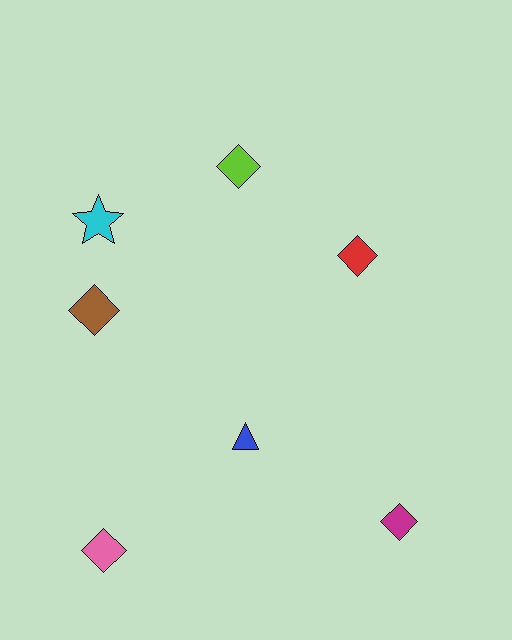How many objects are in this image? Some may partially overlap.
There are 7 objects.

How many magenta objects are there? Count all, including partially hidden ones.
There is 1 magenta object.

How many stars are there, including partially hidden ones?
There is 1 star.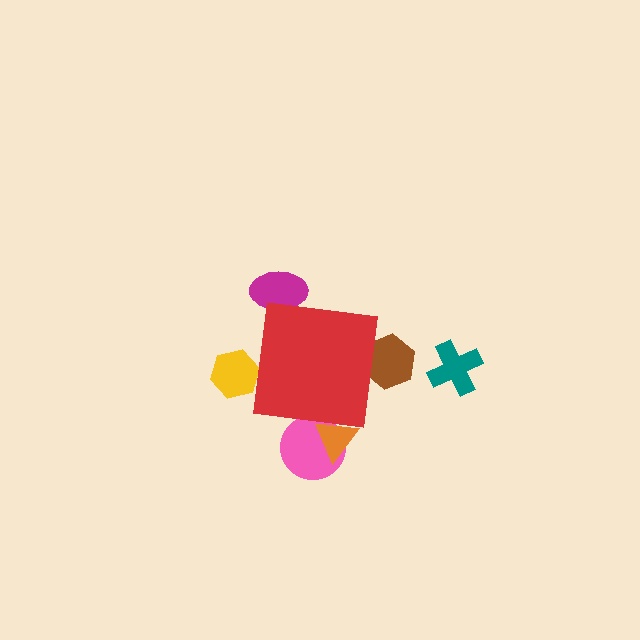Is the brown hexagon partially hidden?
Yes, the brown hexagon is partially hidden behind the red square.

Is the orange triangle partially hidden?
Yes, the orange triangle is partially hidden behind the red square.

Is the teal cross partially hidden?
No, the teal cross is fully visible.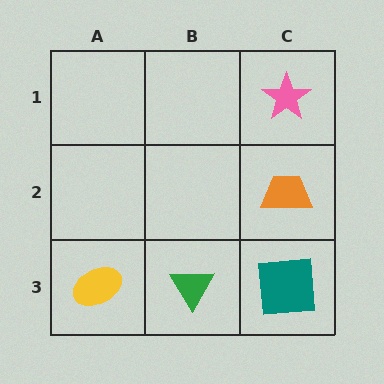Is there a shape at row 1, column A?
No, that cell is empty.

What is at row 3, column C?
A teal square.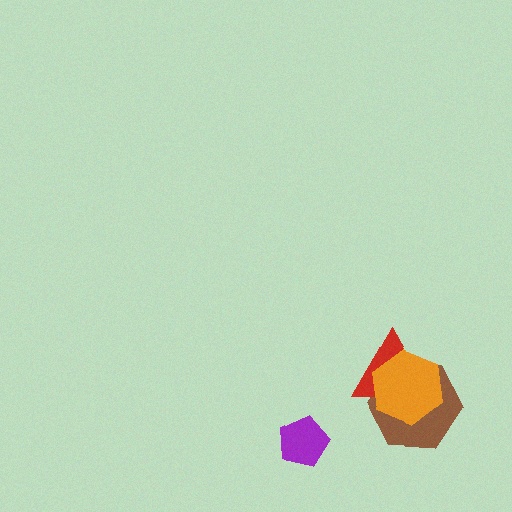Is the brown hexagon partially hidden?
Yes, it is partially covered by another shape.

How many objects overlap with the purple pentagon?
0 objects overlap with the purple pentagon.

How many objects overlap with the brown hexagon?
2 objects overlap with the brown hexagon.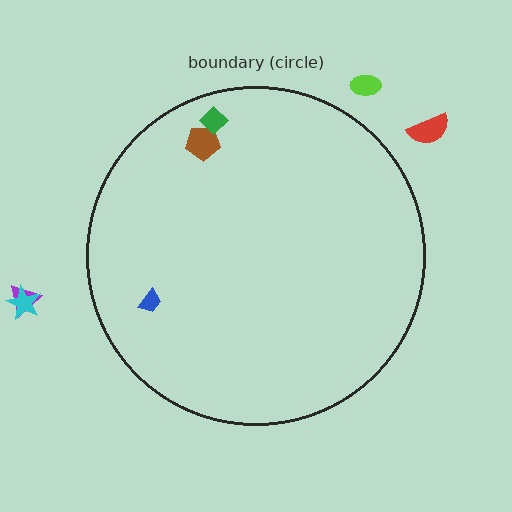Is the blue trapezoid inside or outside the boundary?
Inside.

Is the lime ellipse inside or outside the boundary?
Outside.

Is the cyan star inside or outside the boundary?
Outside.